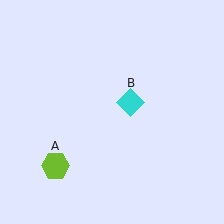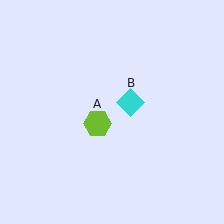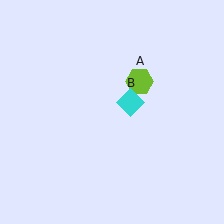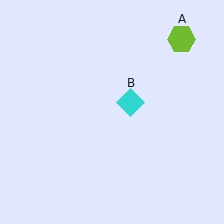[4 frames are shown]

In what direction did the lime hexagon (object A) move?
The lime hexagon (object A) moved up and to the right.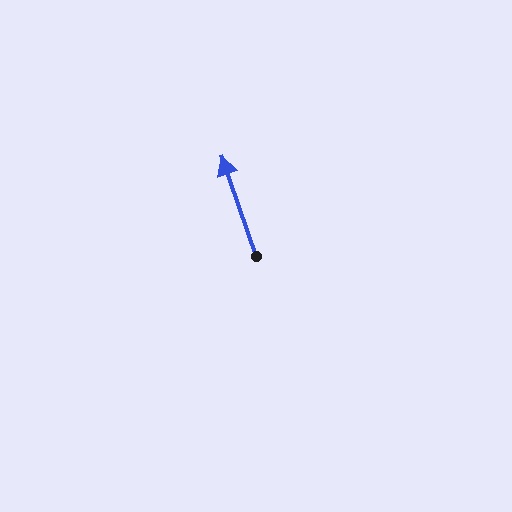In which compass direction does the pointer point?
North.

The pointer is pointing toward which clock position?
Roughly 11 o'clock.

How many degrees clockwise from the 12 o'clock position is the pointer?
Approximately 341 degrees.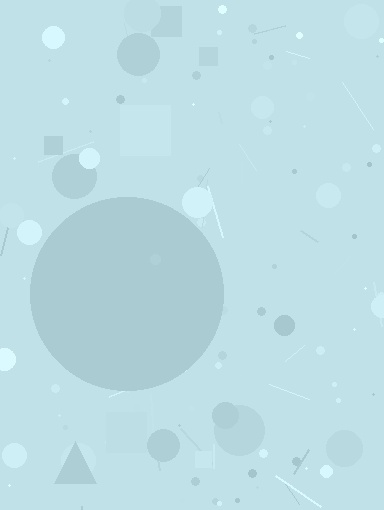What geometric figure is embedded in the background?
A circle is embedded in the background.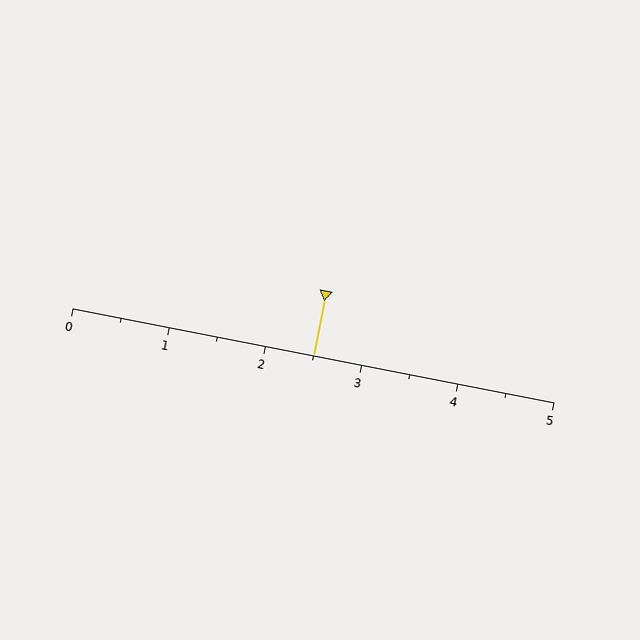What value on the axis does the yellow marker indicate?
The marker indicates approximately 2.5.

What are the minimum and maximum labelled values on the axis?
The axis runs from 0 to 5.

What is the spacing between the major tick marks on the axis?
The major ticks are spaced 1 apart.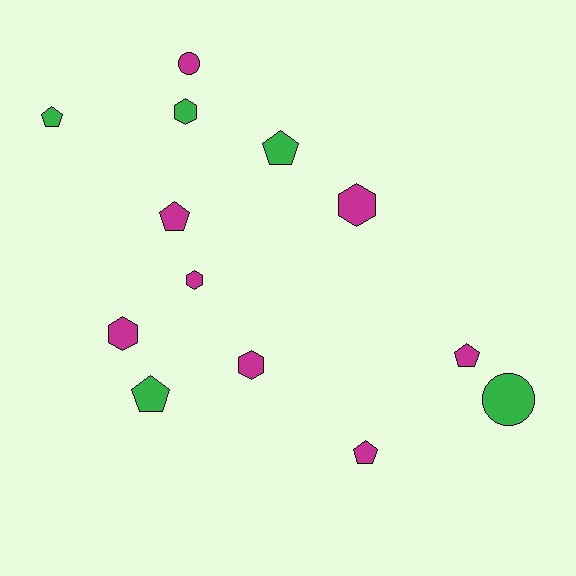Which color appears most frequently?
Magenta, with 8 objects.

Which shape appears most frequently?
Pentagon, with 6 objects.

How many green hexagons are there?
There is 1 green hexagon.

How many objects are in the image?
There are 13 objects.